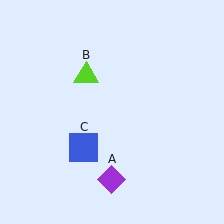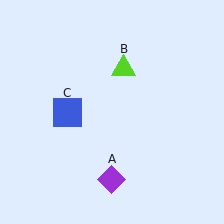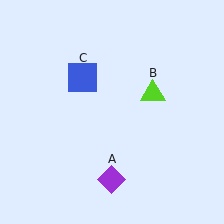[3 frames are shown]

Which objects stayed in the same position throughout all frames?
Purple diamond (object A) remained stationary.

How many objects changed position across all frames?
2 objects changed position: lime triangle (object B), blue square (object C).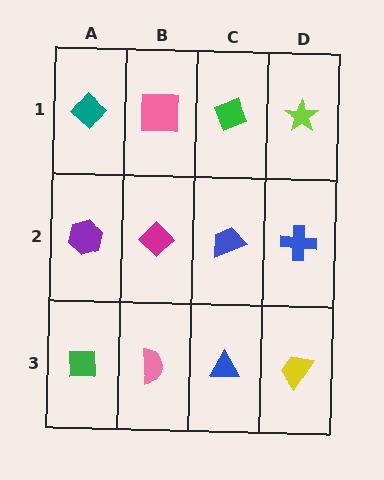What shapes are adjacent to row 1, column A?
A purple hexagon (row 2, column A), a pink square (row 1, column B).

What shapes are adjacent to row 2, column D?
A lime star (row 1, column D), a yellow trapezoid (row 3, column D), a blue trapezoid (row 2, column C).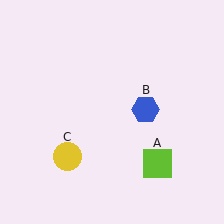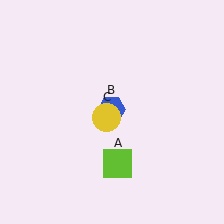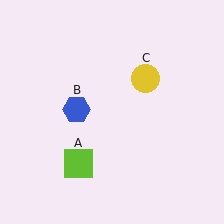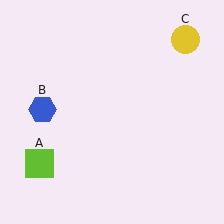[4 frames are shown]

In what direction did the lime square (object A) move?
The lime square (object A) moved left.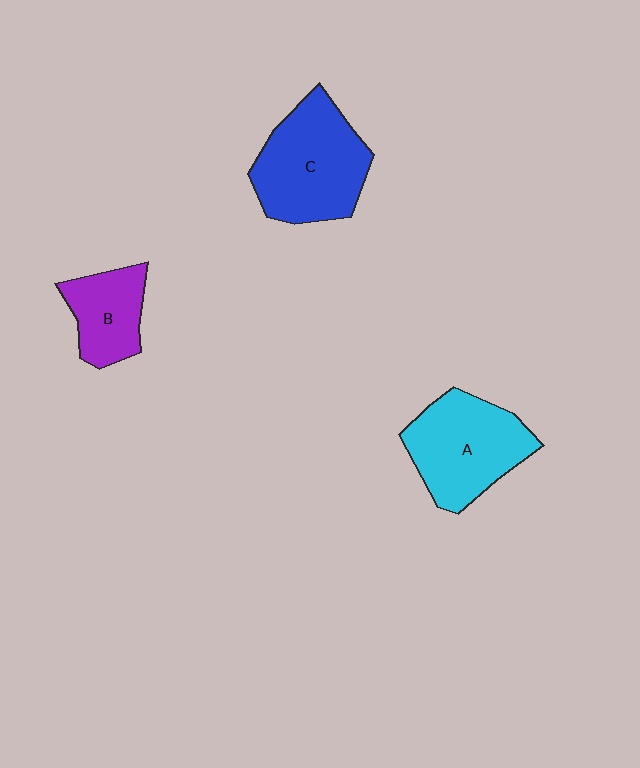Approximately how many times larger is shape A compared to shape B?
Approximately 1.6 times.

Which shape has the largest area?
Shape C (blue).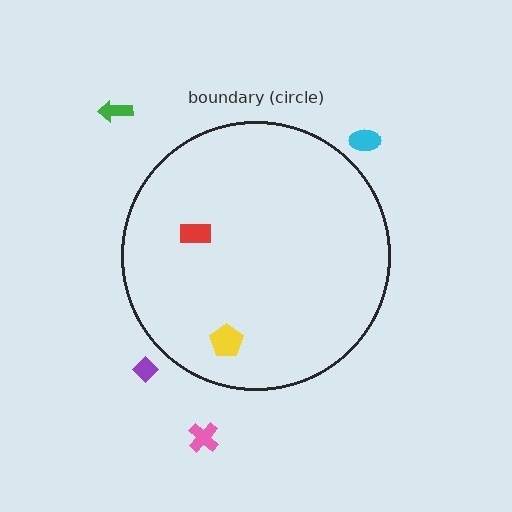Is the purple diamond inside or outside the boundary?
Outside.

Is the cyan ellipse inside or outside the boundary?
Outside.